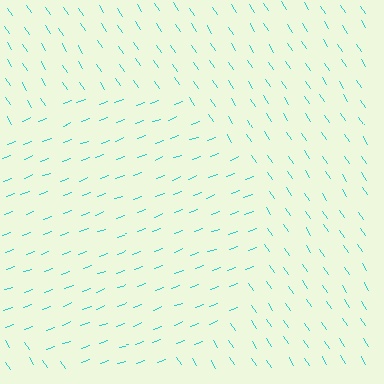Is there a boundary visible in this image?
Yes, there is a texture boundary formed by a change in line orientation.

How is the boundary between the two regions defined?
The boundary is defined purely by a change in line orientation (approximately 77 degrees difference). All lines are the same color and thickness.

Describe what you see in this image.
The image is filled with small cyan line segments. A circle region in the image has lines oriented differently from the surrounding lines, creating a visible texture boundary.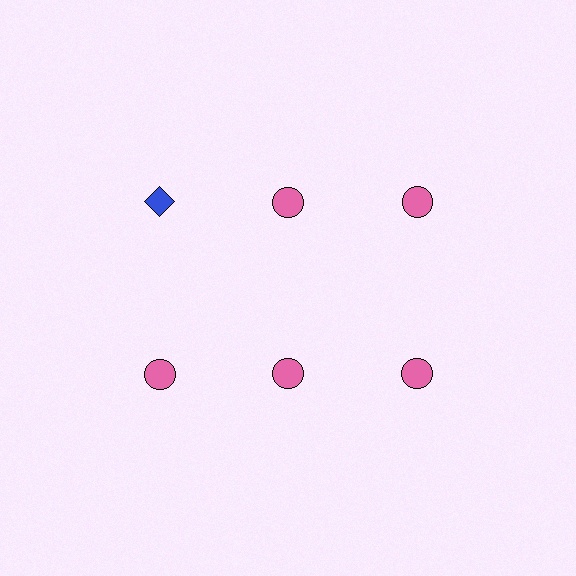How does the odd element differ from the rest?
It differs in both color (blue instead of pink) and shape (diamond instead of circle).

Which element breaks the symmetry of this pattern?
The blue diamond in the top row, leftmost column breaks the symmetry. All other shapes are pink circles.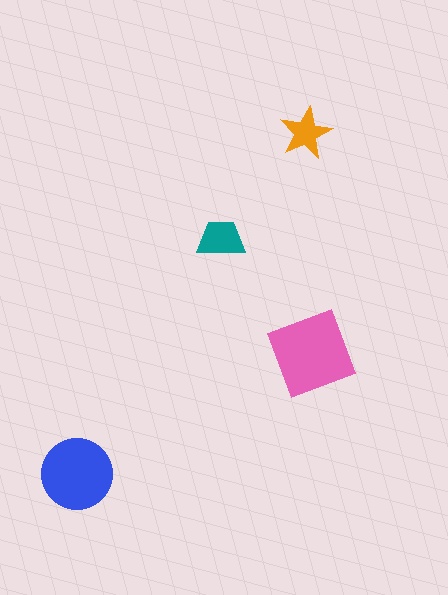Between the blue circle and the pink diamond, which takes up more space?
The pink diamond.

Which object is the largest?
The pink diamond.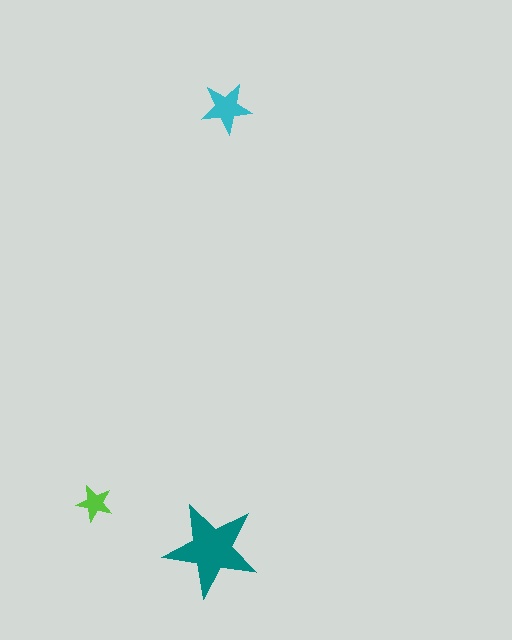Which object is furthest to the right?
The cyan star is rightmost.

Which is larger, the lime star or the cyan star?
The cyan one.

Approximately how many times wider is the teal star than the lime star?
About 2.5 times wider.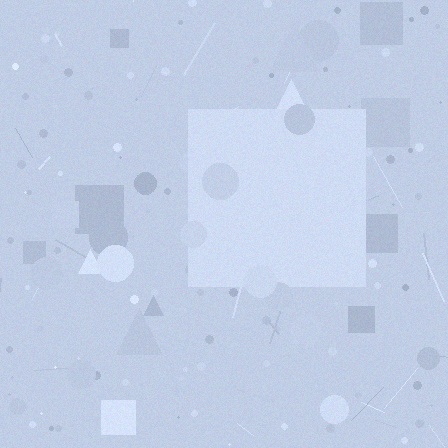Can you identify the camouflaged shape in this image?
The camouflaged shape is a square.